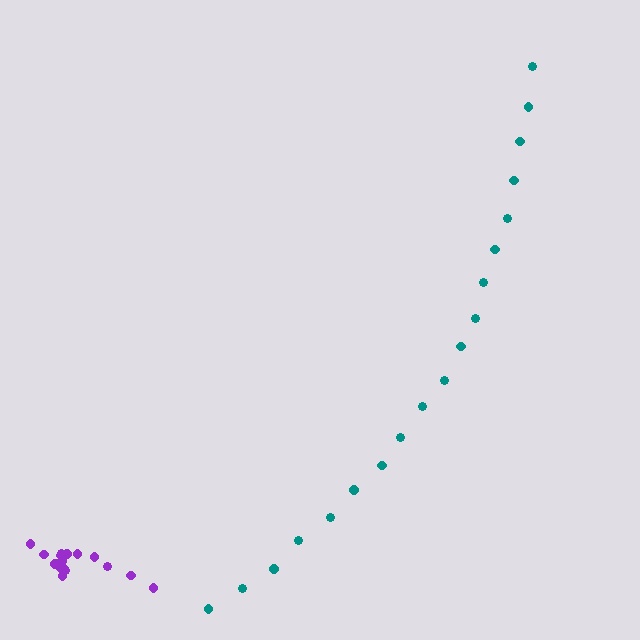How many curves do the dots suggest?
There are 2 distinct paths.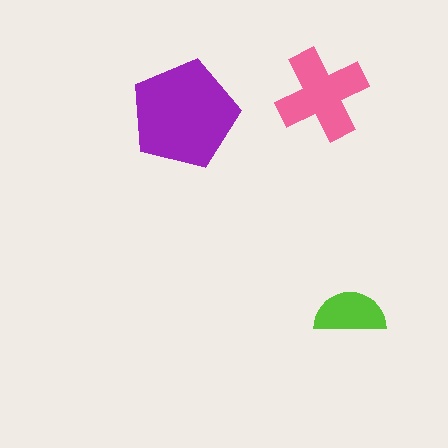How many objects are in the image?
There are 3 objects in the image.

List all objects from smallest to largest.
The lime semicircle, the pink cross, the purple pentagon.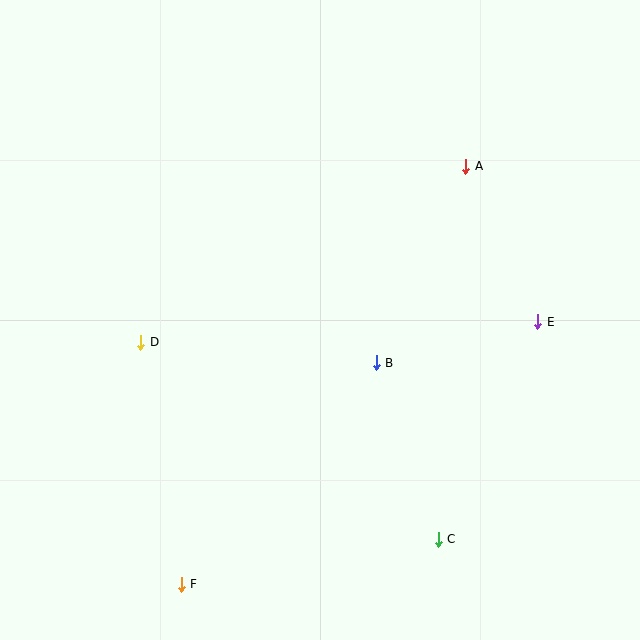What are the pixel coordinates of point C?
Point C is at (438, 539).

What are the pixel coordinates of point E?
Point E is at (538, 322).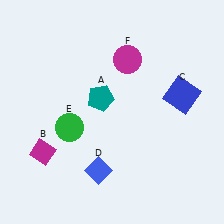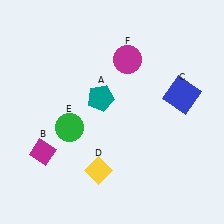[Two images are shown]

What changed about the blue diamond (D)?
In Image 1, D is blue. In Image 2, it changed to yellow.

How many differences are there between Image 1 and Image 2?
There is 1 difference between the two images.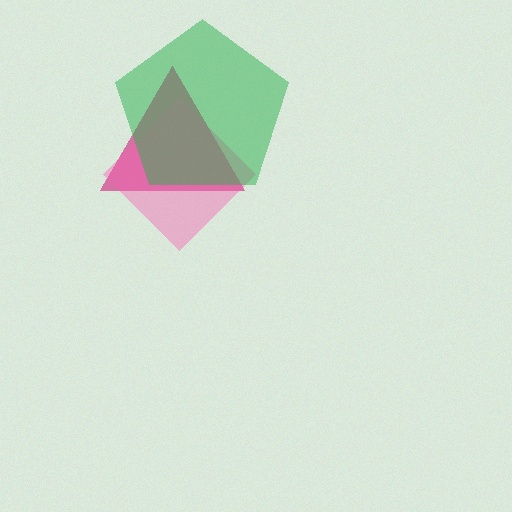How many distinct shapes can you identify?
There are 3 distinct shapes: a magenta triangle, a pink diamond, a green pentagon.